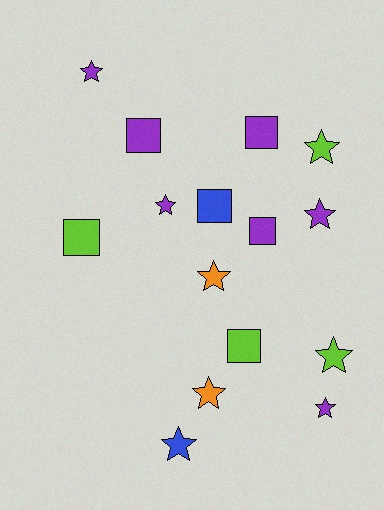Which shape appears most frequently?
Star, with 9 objects.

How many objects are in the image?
There are 15 objects.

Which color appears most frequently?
Purple, with 7 objects.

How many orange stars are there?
There are 2 orange stars.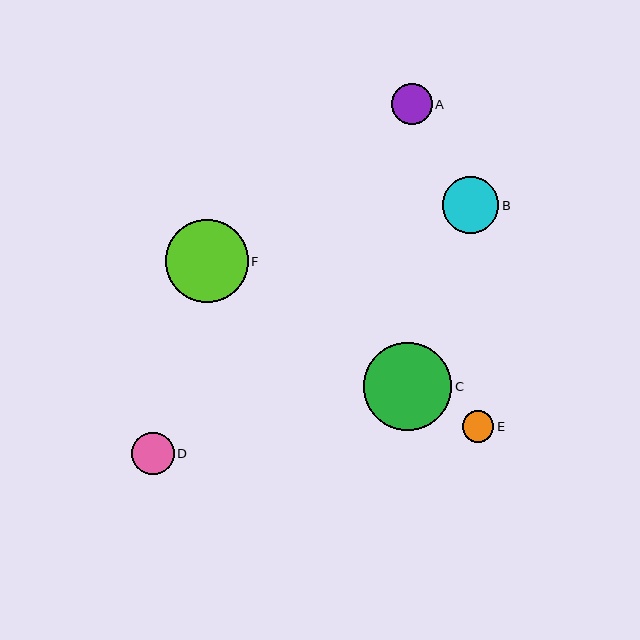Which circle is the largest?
Circle C is the largest with a size of approximately 88 pixels.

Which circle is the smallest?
Circle E is the smallest with a size of approximately 32 pixels.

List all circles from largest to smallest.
From largest to smallest: C, F, B, D, A, E.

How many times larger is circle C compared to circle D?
Circle C is approximately 2.1 times the size of circle D.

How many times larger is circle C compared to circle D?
Circle C is approximately 2.1 times the size of circle D.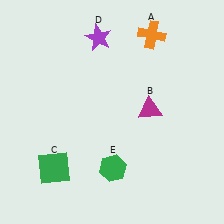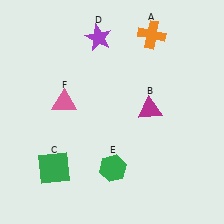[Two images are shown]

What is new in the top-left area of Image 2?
A pink triangle (F) was added in the top-left area of Image 2.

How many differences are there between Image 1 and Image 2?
There is 1 difference between the two images.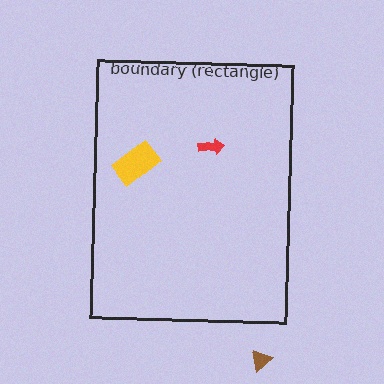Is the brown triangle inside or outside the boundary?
Outside.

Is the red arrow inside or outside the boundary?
Inside.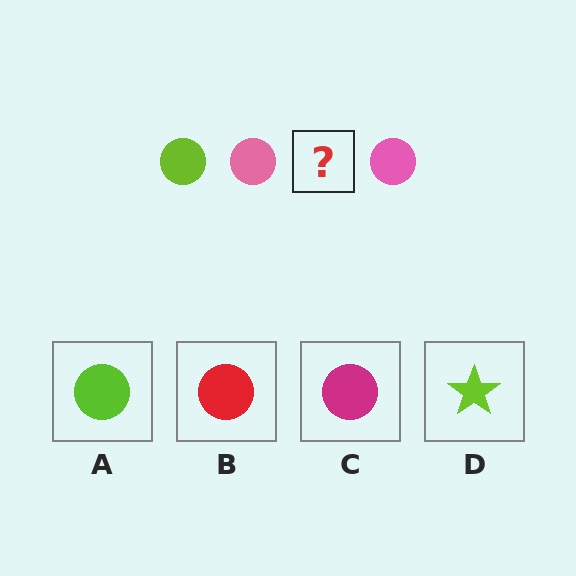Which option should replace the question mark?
Option A.